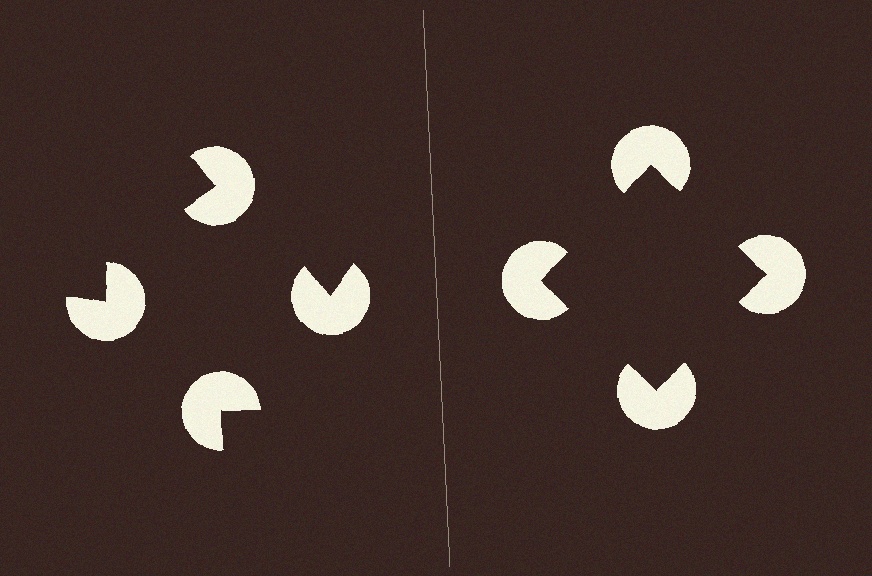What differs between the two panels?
The pac-man discs are positioned identically on both sides; only the wedge orientations differ. On the right they align to a square; on the left they are misaligned.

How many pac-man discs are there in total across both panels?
8 — 4 on each side.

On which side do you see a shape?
An illusory square appears on the right side. On the left side the wedge cuts are rotated, so no coherent shape forms.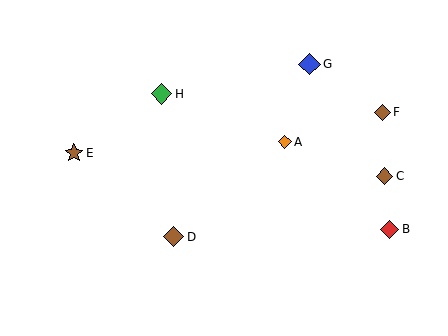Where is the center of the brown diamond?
The center of the brown diamond is at (174, 237).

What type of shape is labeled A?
Shape A is an orange diamond.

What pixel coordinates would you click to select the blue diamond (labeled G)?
Click at (309, 64) to select the blue diamond G.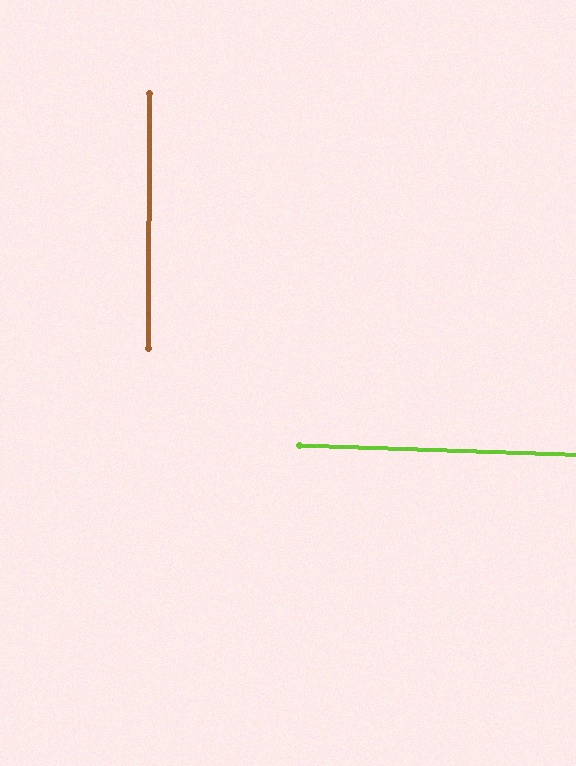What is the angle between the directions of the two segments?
Approximately 88 degrees.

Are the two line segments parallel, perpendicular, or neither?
Perpendicular — they meet at approximately 88°.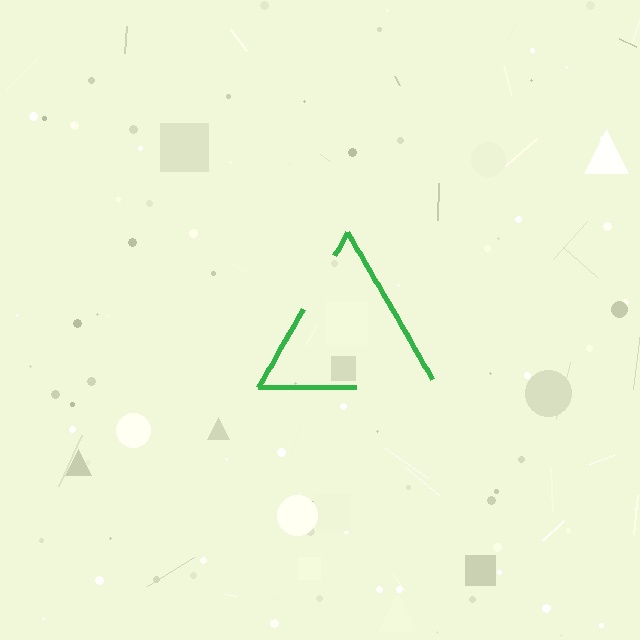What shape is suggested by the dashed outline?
The dashed outline suggests a triangle.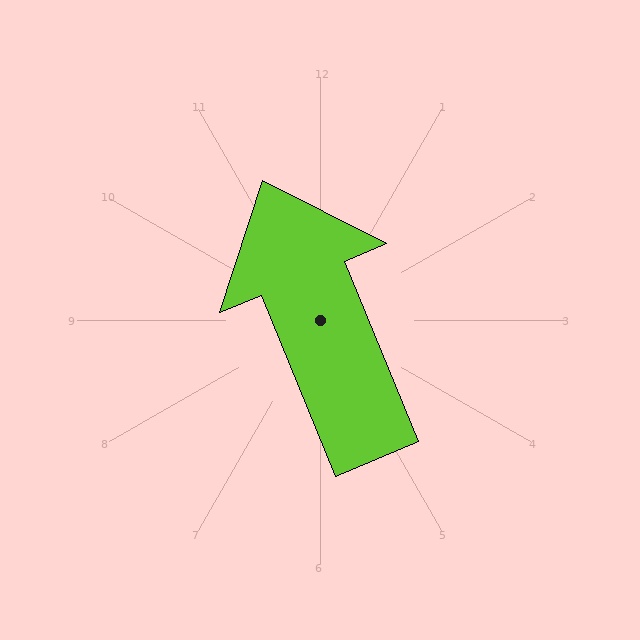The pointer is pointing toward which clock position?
Roughly 11 o'clock.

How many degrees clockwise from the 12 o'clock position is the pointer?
Approximately 338 degrees.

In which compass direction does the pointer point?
North.